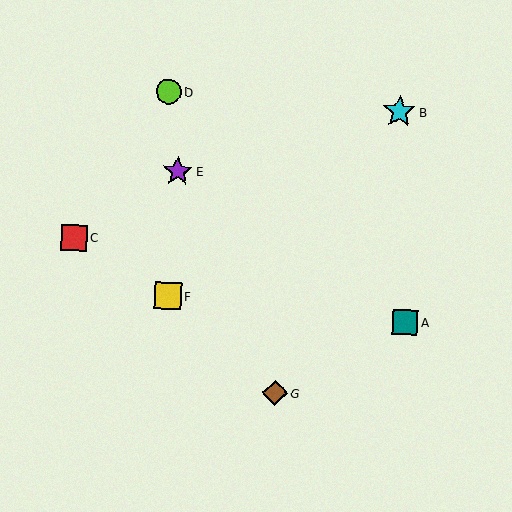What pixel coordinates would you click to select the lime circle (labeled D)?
Click at (169, 92) to select the lime circle D.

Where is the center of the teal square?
The center of the teal square is at (405, 322).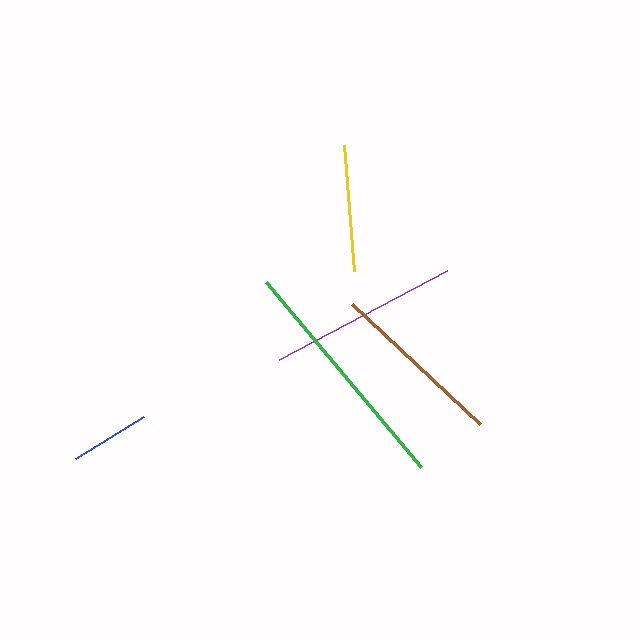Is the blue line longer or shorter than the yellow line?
The yellow line is longer than the blue line.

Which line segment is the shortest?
The blue line is the shortest at approximately 80 pixels.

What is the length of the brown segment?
The brown segment is approximately 176 pixels long.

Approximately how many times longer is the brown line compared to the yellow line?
The brown line is approximately 1.4 times the length of the yellow line.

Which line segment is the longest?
The green line is the longest at approximately 241 pixels.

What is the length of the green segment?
The green segment is approximately 241 pixels long.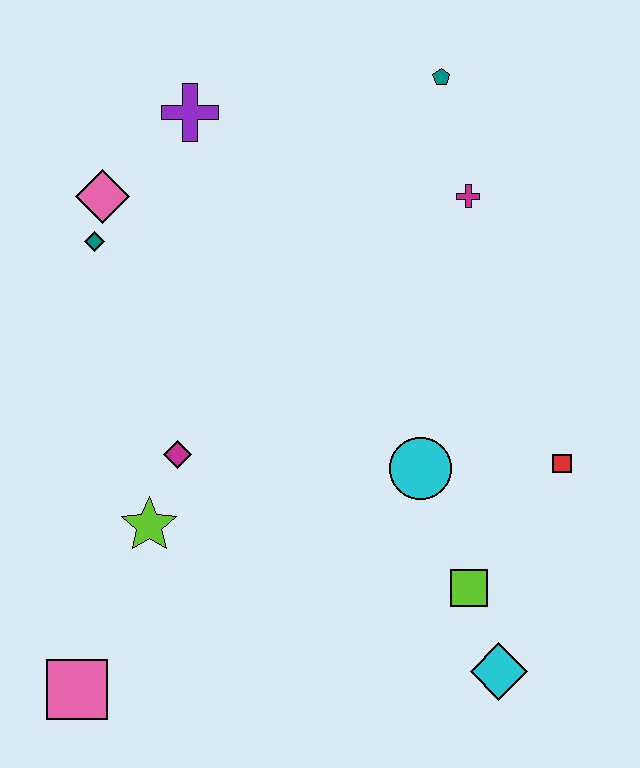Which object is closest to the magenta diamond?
The lime star is closest to the magenta diamond.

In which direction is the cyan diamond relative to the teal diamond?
The cyan diamond is below the teal diamond.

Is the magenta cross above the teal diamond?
Yes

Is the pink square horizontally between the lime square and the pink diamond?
No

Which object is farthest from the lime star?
The teal pentagon is farthest from the lime star.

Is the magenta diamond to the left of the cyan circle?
Yes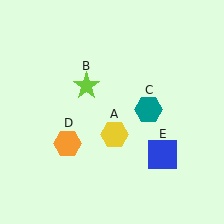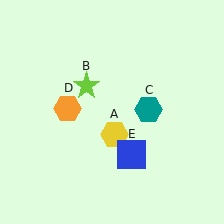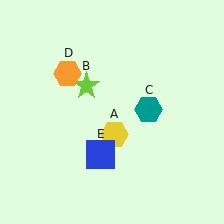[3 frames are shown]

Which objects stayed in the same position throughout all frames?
Yellow hexagon (object A) and lime star (object B) and teal hexagon (object C) remained stationary.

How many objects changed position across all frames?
2 objects changed position: orange hexagon (object D), blue square (object E).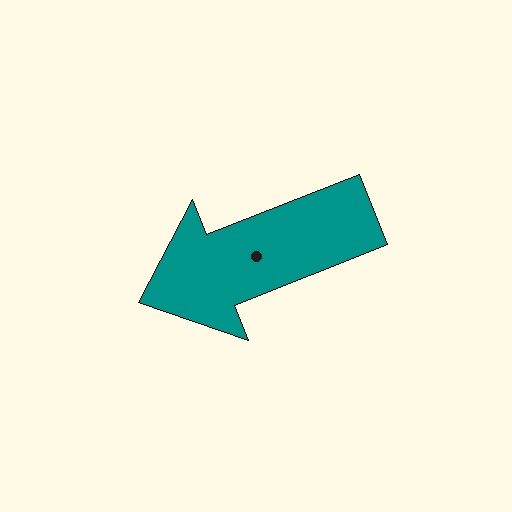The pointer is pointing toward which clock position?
Roughly 8 o'clock.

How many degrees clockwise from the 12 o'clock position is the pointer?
Approximately 248 degrees.